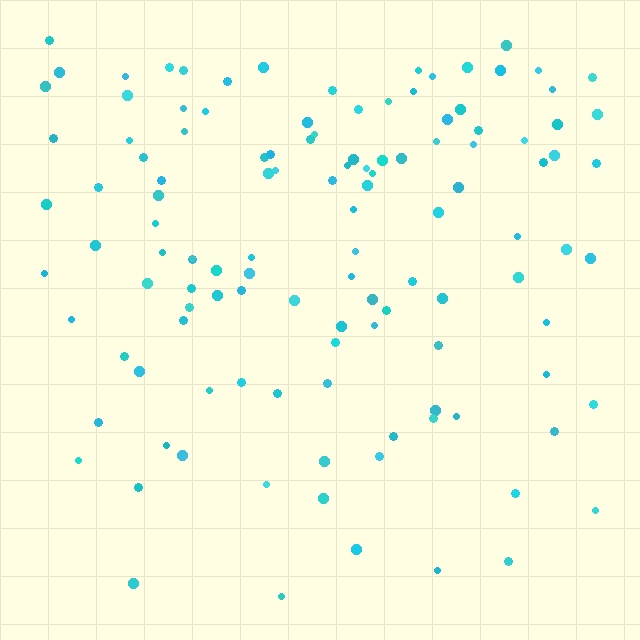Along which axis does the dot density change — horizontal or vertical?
Vertical.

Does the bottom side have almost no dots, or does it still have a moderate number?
Still a moderate number, just noticeably fewer than the top.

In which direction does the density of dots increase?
From bottom to top, with the top side densest.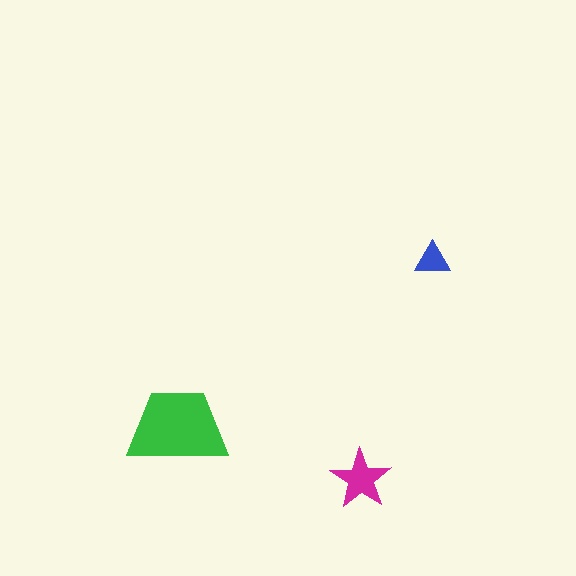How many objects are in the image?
There are 3 objects in the image.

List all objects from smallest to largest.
The blue triangle, the magenta star, the green trapezoid.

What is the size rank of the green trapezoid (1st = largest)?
1st.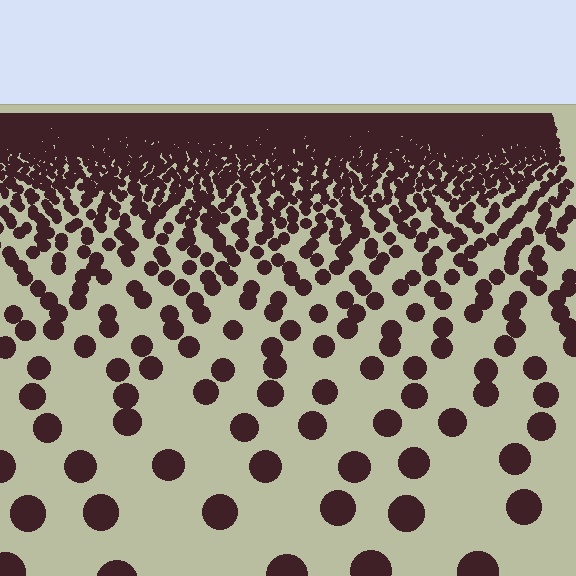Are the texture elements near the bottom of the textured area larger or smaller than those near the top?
Larger. Near the bottom, elements are closer to the viewer and appear at a bigger on-screen size.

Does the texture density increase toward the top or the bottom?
Density increases toward the top.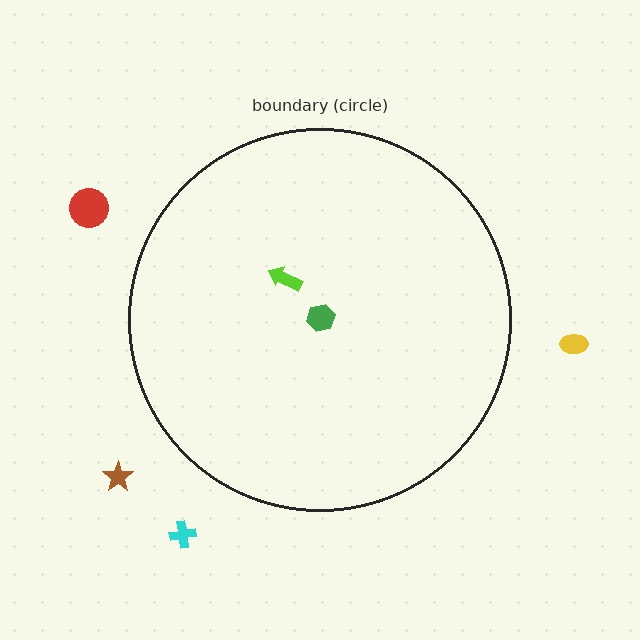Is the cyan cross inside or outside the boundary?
Outside.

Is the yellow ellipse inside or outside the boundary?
Outside.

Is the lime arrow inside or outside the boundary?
Inside.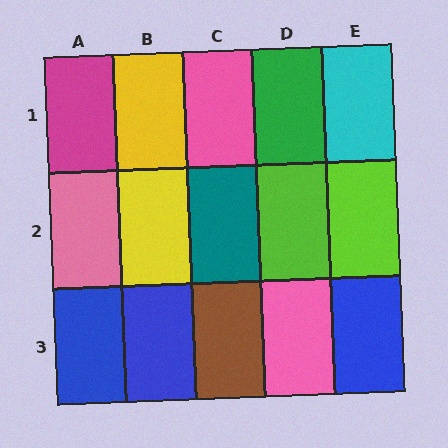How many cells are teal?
1 cell is teal.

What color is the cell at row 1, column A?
Magenta.